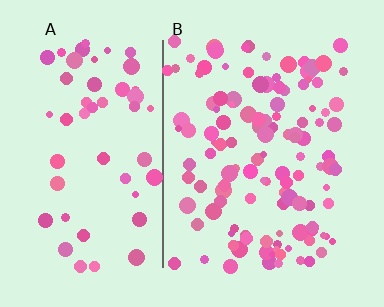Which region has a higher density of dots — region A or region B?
B (the right).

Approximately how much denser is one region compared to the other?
Approximately 2.2× — region B over region A.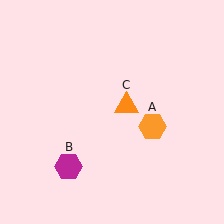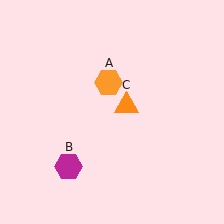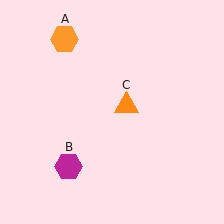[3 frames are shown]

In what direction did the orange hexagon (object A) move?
The orange hexagon (object A) moved up and to the left.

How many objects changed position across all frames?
1 object changed position: orange hexagon (object A).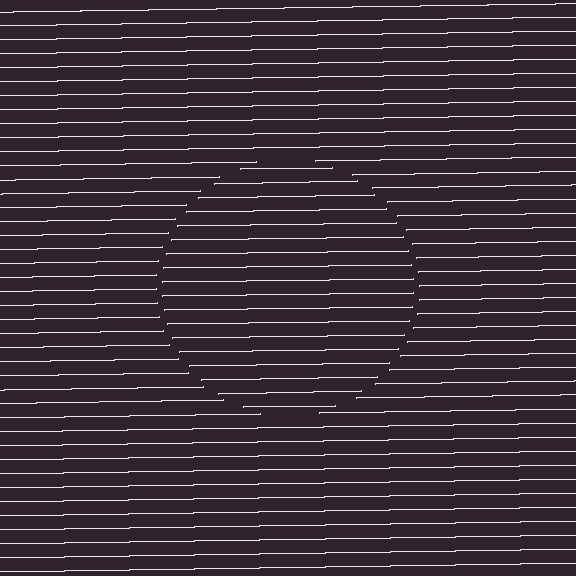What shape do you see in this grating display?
An illusory circle. The interior of the shape contains the same grating, shifted by half a period — the contour is defined by the phase discontinuity where line-ends from the inner and outer gratings abut.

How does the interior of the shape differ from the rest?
The interior of the shape contains the same grating, shifted by half a period — the contour is defined by the phase discontinuity where line-ends from the inner and outer gratings abut.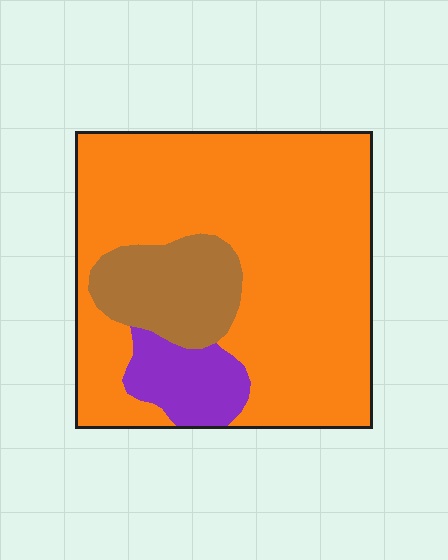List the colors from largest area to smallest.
From largest to smallest: orange, brown, purple.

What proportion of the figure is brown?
Brown covers about 15% of the figure.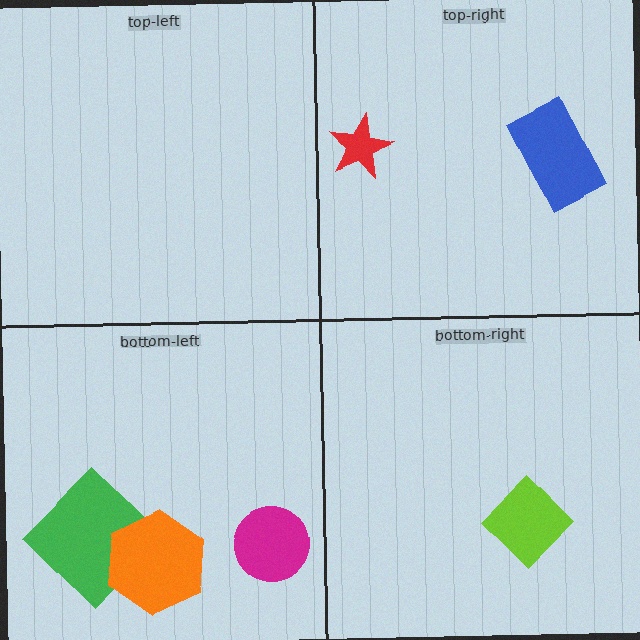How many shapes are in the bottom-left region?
3.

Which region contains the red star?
The top-right region.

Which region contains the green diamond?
The bottom-left region.